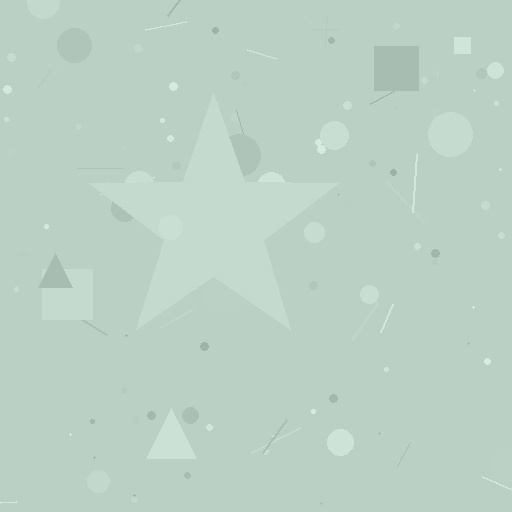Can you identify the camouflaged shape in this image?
The camouflaged shape is a star.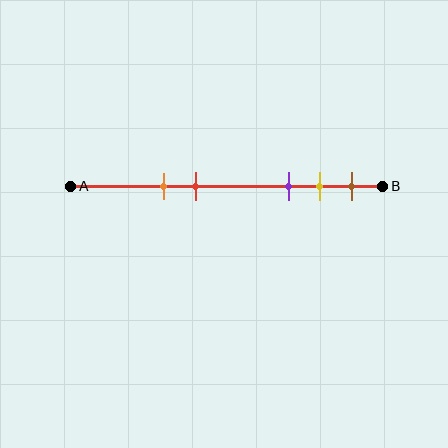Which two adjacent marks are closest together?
The yellow and brown marks are the closest adjacent pair.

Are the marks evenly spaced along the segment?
No, the marks are not evenly spaced.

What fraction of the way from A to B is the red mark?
The red mark is approximately 40% (0.4) of the way from A to B.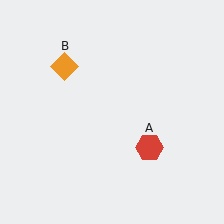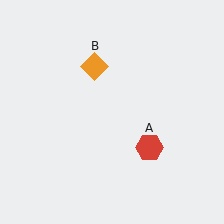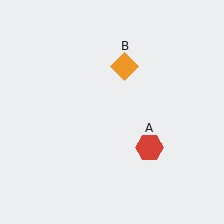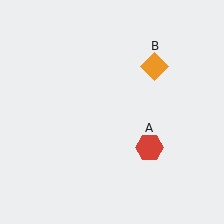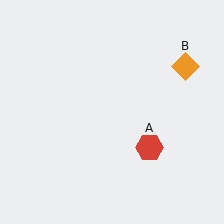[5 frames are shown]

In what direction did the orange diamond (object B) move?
The orange diamond (object B) moved right.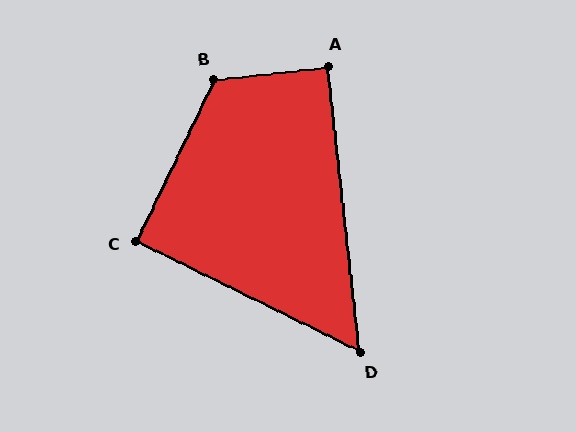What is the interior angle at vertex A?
Approximately 90 degrees (approximately right).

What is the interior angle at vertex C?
Approximately 90 degrees (approximately right).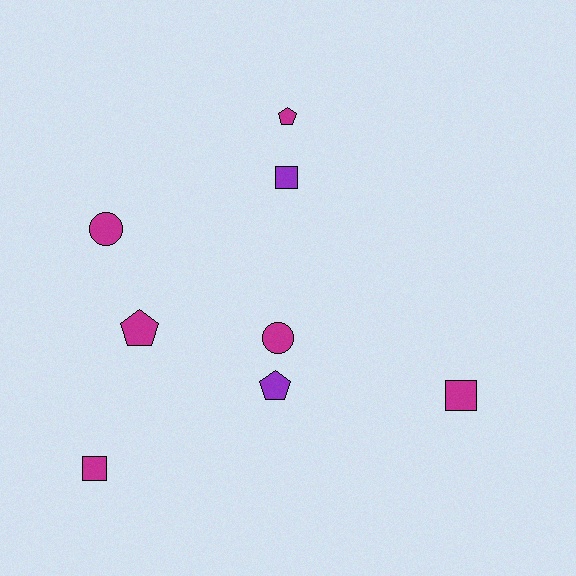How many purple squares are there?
There is 1 purple square.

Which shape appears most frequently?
Square, with 3 objects.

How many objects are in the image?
There are 8 objects.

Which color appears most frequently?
Magenta, with 6 objects.